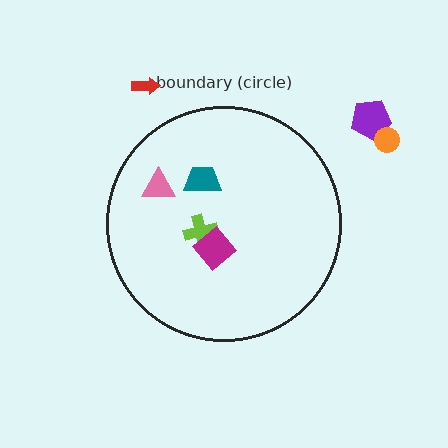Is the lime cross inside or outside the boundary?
Inside.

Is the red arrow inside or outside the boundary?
Outside.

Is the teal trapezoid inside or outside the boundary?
Inside.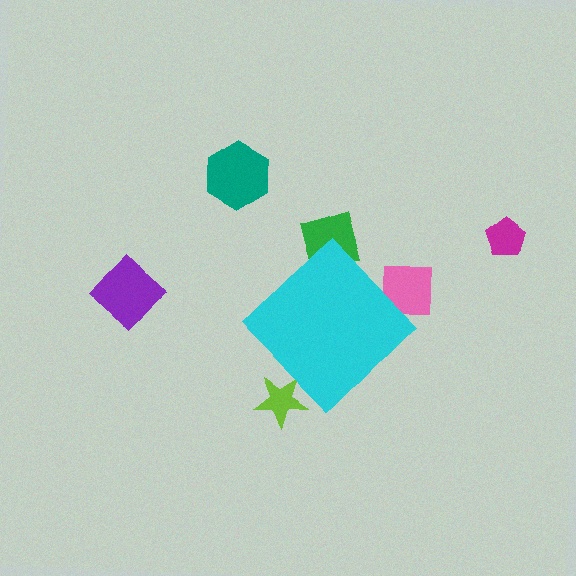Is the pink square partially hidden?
Yes, the pink square is partially hidden behind the cyan diamond.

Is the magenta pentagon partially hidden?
No, the magenta pentagon is fully visible.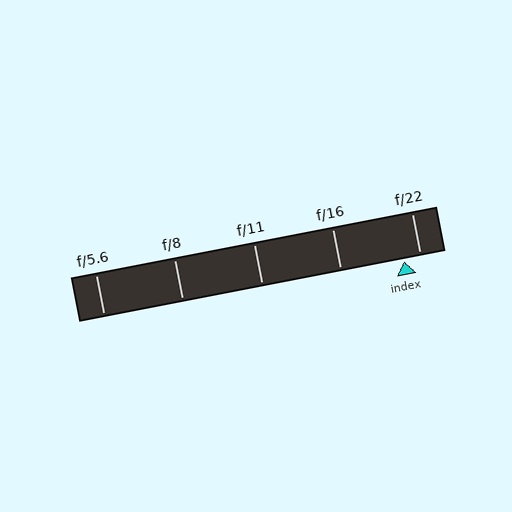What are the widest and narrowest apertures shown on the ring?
The widest aperture shown is f/5.6 and the narrowest is f/22.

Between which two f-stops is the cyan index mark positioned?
The index mark is between f/16 and f/22.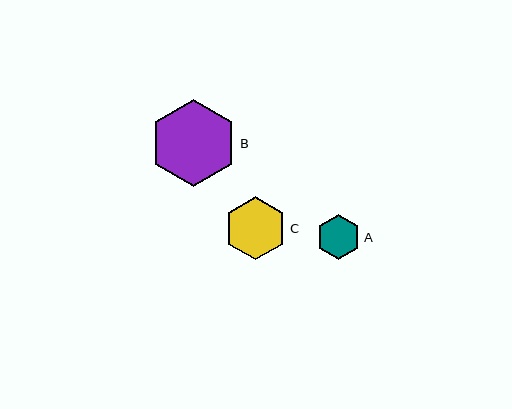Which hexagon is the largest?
Hexagon B is the largest with a size of approximately 87 pixels.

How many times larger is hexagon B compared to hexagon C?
Hexagon B is approximately 1.4 times the size of hexagon C.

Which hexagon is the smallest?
Hexagon A is the smallest with a size of approximately 45 pixels.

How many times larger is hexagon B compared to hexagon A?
Hexagon B is approximately 2.0 times the size of hexagon A.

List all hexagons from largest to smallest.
From largest to smallest: B, C, A.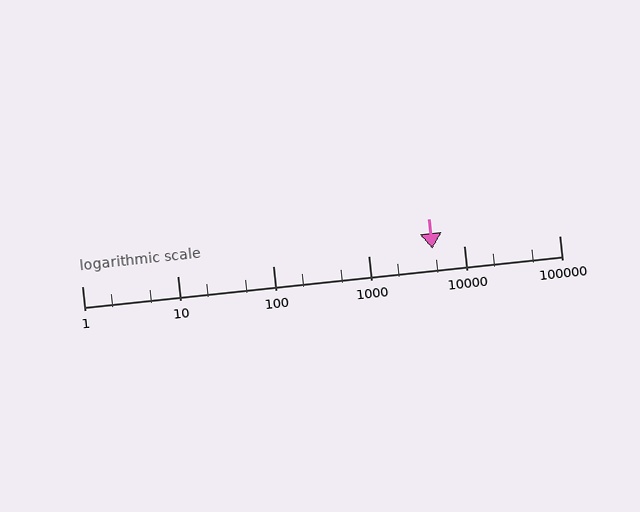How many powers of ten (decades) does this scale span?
The scale spans 5 decades, from 1 to 100000.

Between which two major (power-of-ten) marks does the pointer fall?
The pointer is between 1000 and 10000.